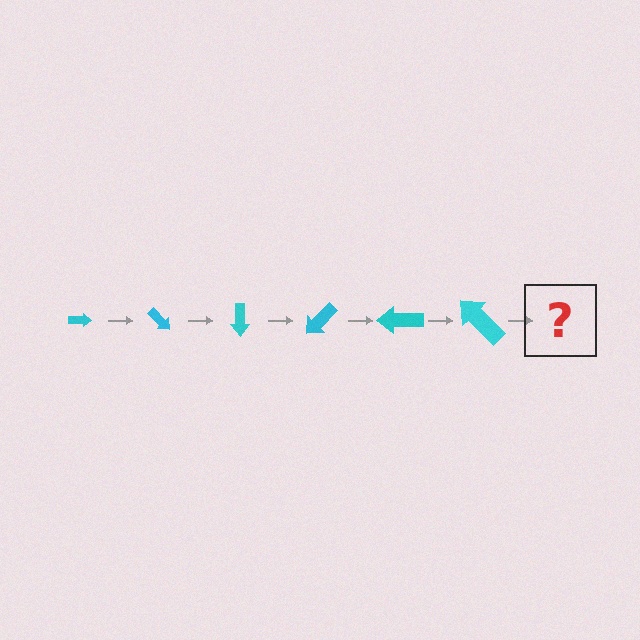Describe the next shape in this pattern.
It should be an arrow, larger than the previous one and rotated 270 degrees from the start.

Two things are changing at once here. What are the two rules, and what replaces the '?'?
The two rules are that the arrow grows larger each step and it rotates 45 degrees each step. The '?' should be an arrow, larger than the previous one and rotated 270 degrees from the start.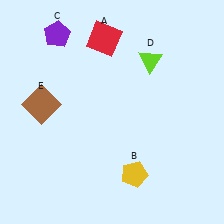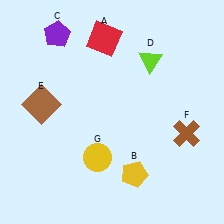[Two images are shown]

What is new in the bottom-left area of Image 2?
A yellow circle (G) was added in the bottom-left area of Image 2.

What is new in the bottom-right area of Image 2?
A brown cross (F) was added in the bottom-right area of Image 2.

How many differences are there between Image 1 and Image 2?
There are 2 differences between the two images.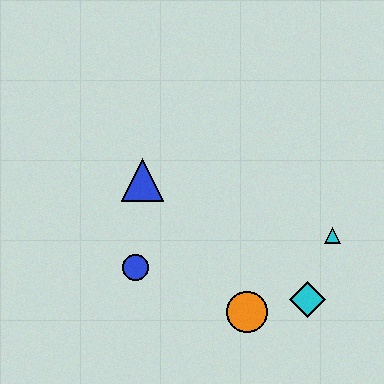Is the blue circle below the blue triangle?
Yes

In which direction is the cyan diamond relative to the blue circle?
The cyan diamond is to the right of the blue circle.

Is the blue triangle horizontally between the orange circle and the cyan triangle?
No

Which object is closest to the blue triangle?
The blue circle is closest to the blue triangle.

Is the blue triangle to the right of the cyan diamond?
No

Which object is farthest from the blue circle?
The cyan triangle is farthest from the blue circle.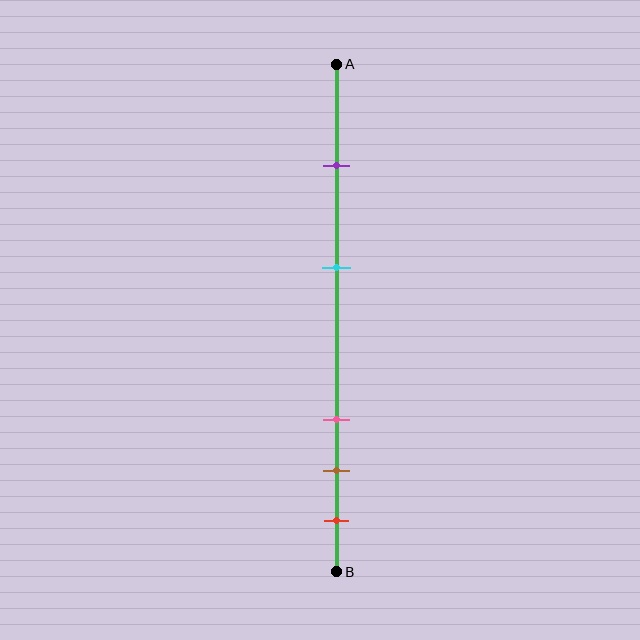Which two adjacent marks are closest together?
The brown and red marks are the closest adjacent pair.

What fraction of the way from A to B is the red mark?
The red mark is approximately 90% (0.9) of the way from A to B.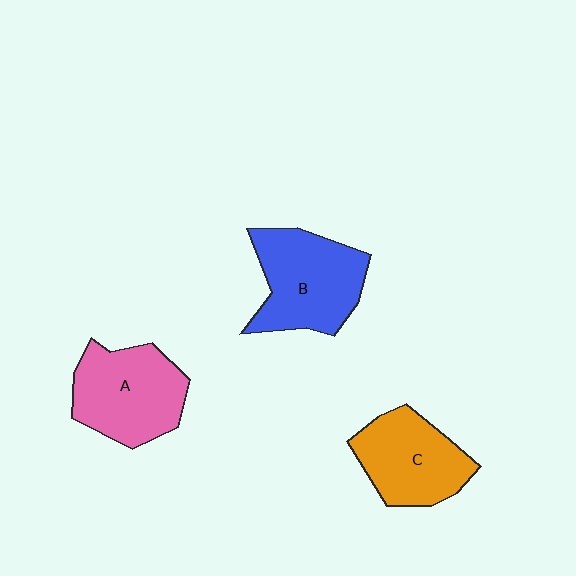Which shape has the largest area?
Shape B (blue).